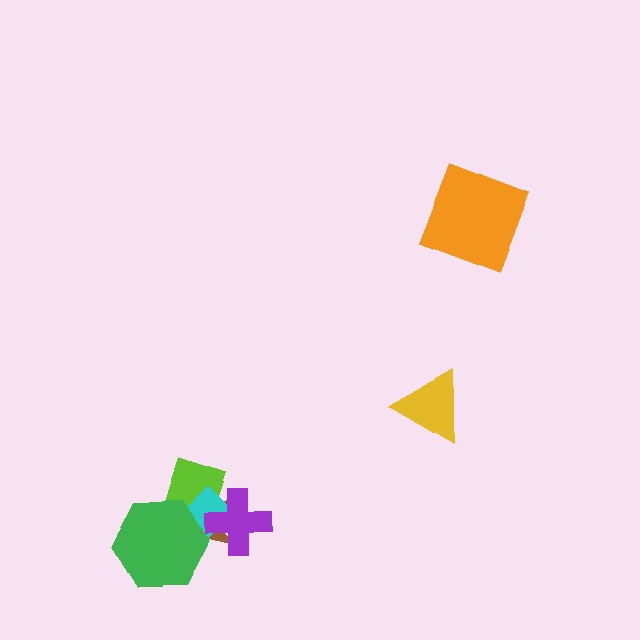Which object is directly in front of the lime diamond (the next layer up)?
The cyan diamond is directly in front of the lime diamond.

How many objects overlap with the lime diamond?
4 objects overlap with the lime diamond.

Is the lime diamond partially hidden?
Yes, it is partially covered by another shape.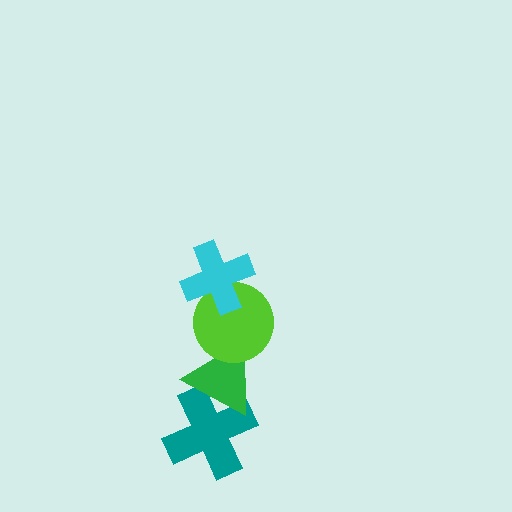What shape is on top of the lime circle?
The cyan cross is on top of the lime circle.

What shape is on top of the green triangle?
The lime circle is on top of the green triangle.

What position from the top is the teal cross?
The teal cross is 4th from the top.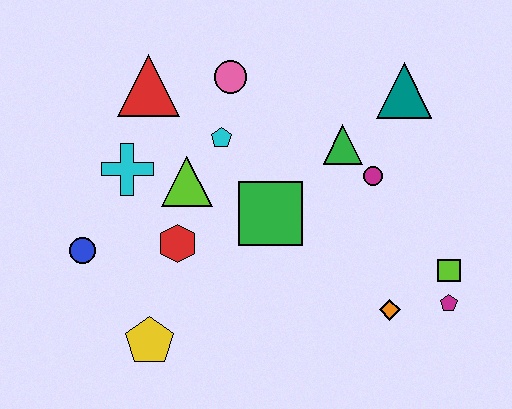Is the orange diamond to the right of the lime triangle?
Yes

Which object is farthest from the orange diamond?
The red triangle is farthest from the orange diamond.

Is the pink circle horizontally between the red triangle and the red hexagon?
No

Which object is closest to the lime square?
The magenta pentagon is closest to the lime square.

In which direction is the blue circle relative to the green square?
The blue circle is to the left of the green square.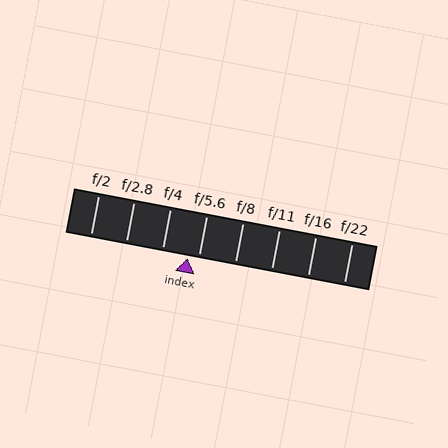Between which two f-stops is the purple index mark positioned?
The index mark is between f/4 and f/5.6.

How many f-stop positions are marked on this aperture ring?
There are 8 f-stop positions marked.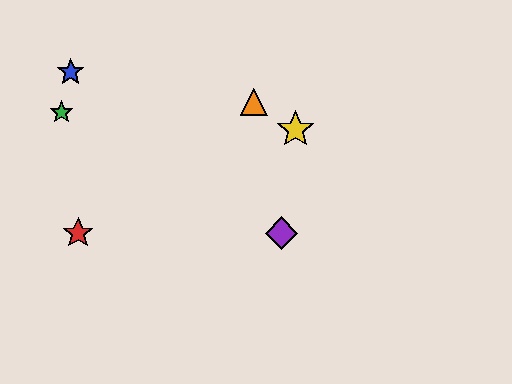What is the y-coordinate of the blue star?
The blue star is at y≈72.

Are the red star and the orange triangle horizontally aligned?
No, the red star is at y≈233 and the orange triangle is at y≈102.